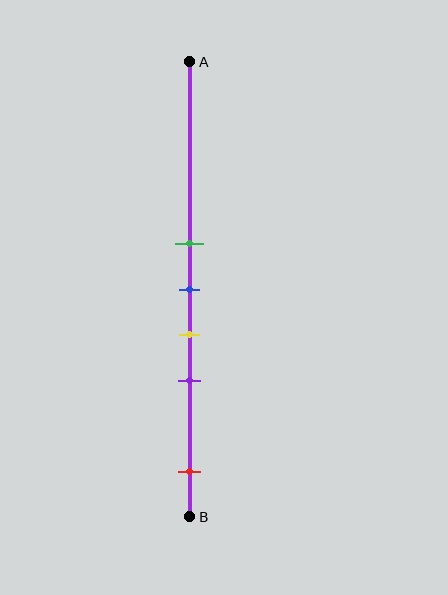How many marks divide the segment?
There are 5 marks dividing the segment.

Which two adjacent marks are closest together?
The green and blue marks are the closest adjacent pair.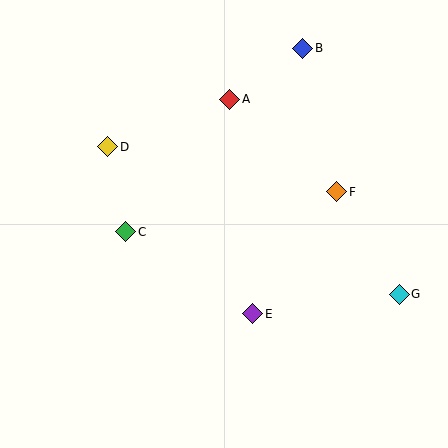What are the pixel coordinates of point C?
Point C is at (126, 232).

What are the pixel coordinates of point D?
Point D is at (108, 147).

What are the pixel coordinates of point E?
Point E is at (253, 314).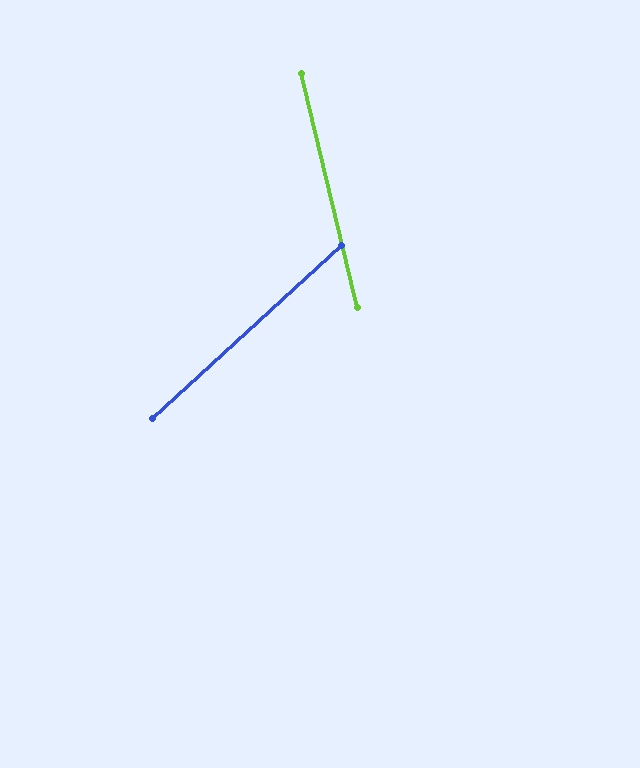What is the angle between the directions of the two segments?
Approximately 61 degrees.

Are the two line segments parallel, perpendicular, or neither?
Neither parallel nor perpendicular — they differ by about 61°.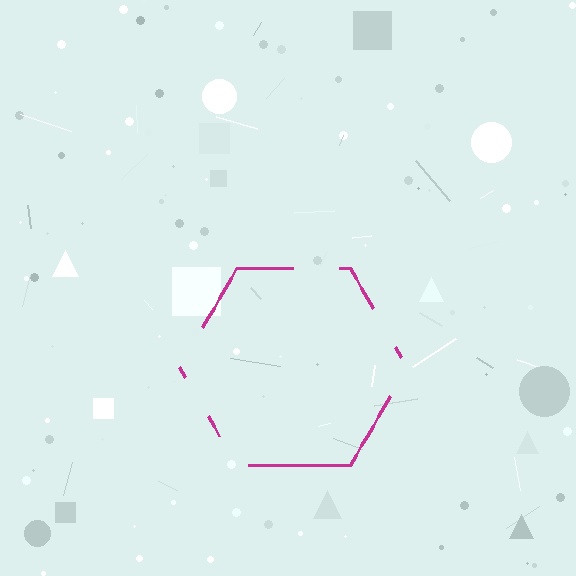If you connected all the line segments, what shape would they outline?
They would outline a hexagon.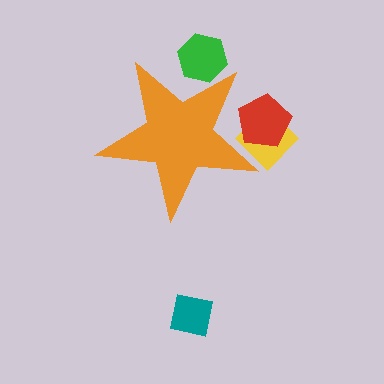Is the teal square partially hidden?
No, the teal square is fully visible.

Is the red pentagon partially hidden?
Yes, the red pentagon is partially hidden behind the orange star.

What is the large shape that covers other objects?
An orange star.